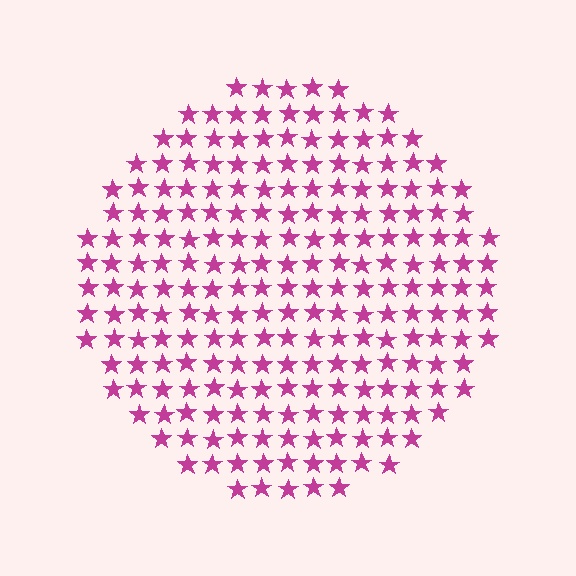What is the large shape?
The large shape is a circle.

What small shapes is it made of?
It is made of small stars.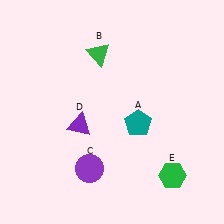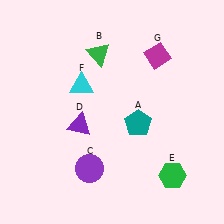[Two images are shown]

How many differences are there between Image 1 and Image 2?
There are 2 differences between the two images.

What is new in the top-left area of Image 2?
A cyan triangle (F) was added in the top-left area of Image 2.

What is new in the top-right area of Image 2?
A magenta diamond (G) was added in the top-right area of Image 2.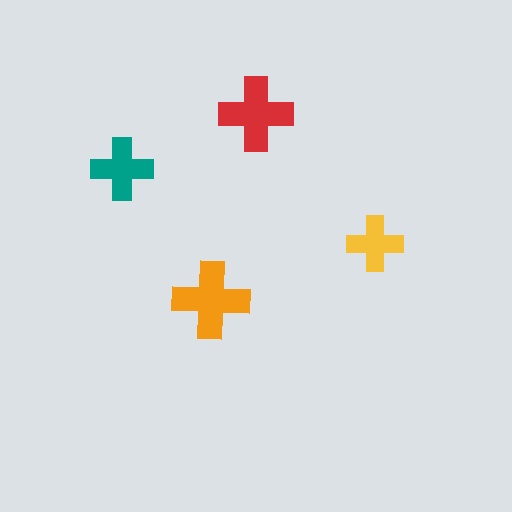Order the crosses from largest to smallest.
the orange one, the red one, the teal one, the yellow one.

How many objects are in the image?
There are 4 objects in the image.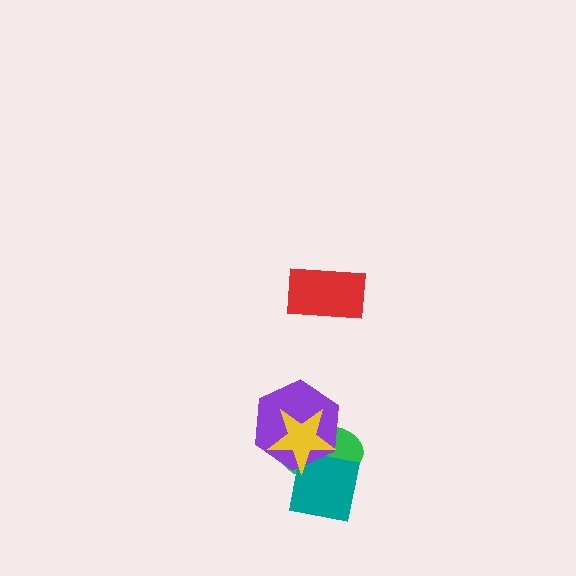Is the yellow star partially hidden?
No, no other shape covers it.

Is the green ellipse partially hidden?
Yes, it is partially covered by another shape.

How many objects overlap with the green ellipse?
3 objects overlap with the green ellipse.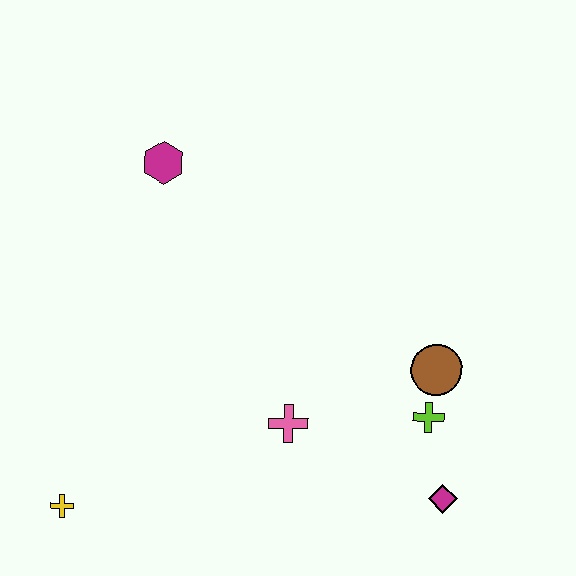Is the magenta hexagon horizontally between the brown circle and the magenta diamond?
No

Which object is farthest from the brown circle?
The yellow cross is farthest from the brown circle.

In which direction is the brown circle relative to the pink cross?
The brown circle is to the right of the pink cross.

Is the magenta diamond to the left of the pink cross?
No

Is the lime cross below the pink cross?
No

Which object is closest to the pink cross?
The lime cross is closest to the pink cross.